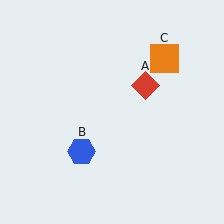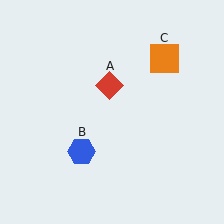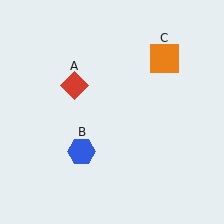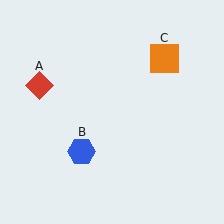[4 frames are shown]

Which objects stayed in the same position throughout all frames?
Blue hexagon (object B) and orange square (object C) remained stationary.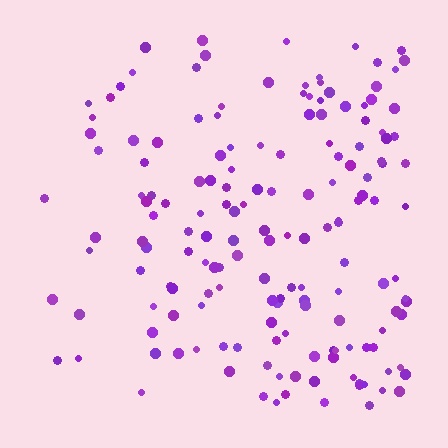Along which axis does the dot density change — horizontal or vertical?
Horizontal.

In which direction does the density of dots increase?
From left to right, with the right side densest.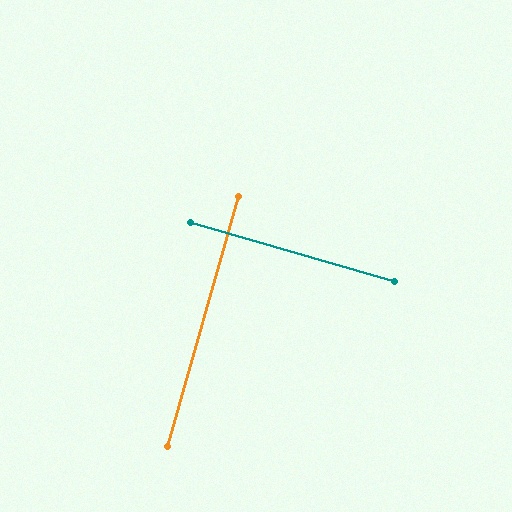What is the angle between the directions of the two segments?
Approximately 90 degrees.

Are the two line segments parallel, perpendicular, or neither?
Perpendicular — they meet at approximately 90°.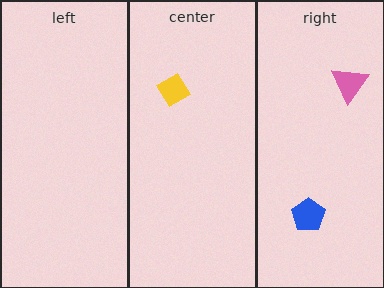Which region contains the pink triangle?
The right region.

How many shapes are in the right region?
2.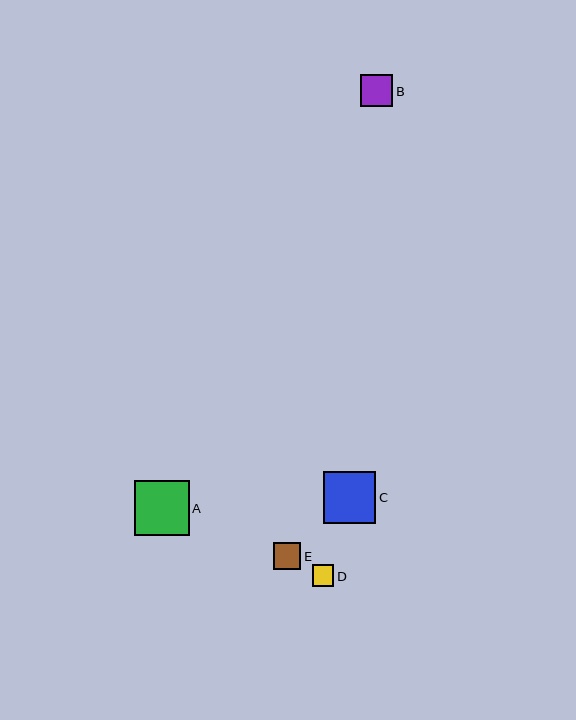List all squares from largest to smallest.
From largest to smallest: A, C, B, E, D.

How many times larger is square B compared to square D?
Square B is approximately 1.5 times the size of square D.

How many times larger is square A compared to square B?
Square A is approximately 1.7 times the size of square B.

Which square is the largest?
Square A is the largest with a size of approximately 55 pixels.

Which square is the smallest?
Square D is the smallest with a size of approximately 22 pixels.